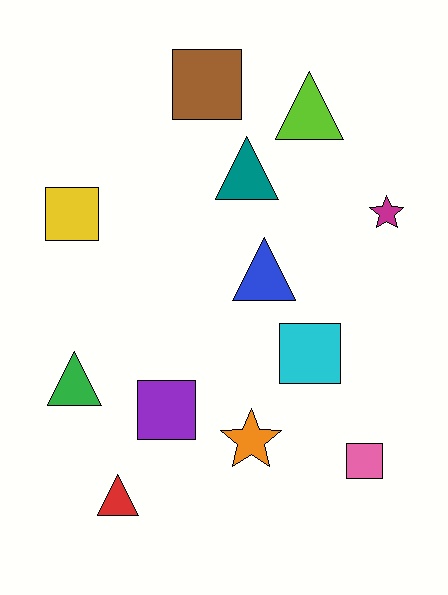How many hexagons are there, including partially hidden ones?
There are no hexagons.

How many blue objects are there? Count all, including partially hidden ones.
There is 1 blue object.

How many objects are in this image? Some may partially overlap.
There are 12 objects.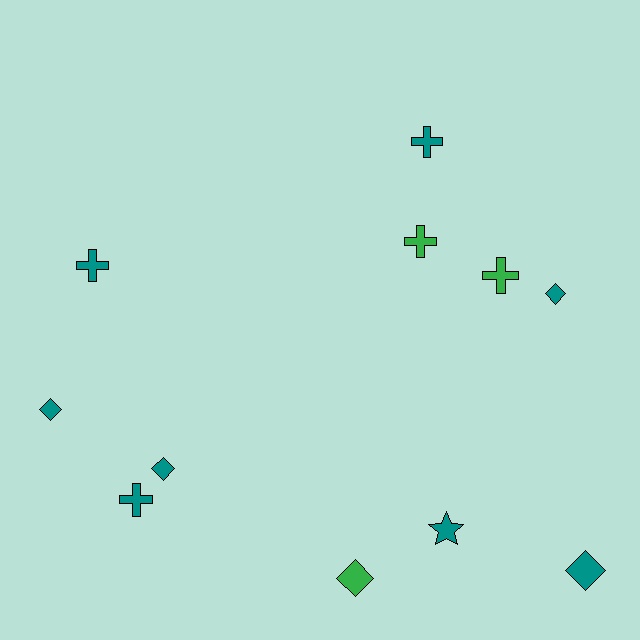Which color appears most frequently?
Teal, with 8 objects.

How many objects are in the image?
There are 11 objects.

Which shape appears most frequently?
Cross, with 5 objects.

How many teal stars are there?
There is 1 teal star.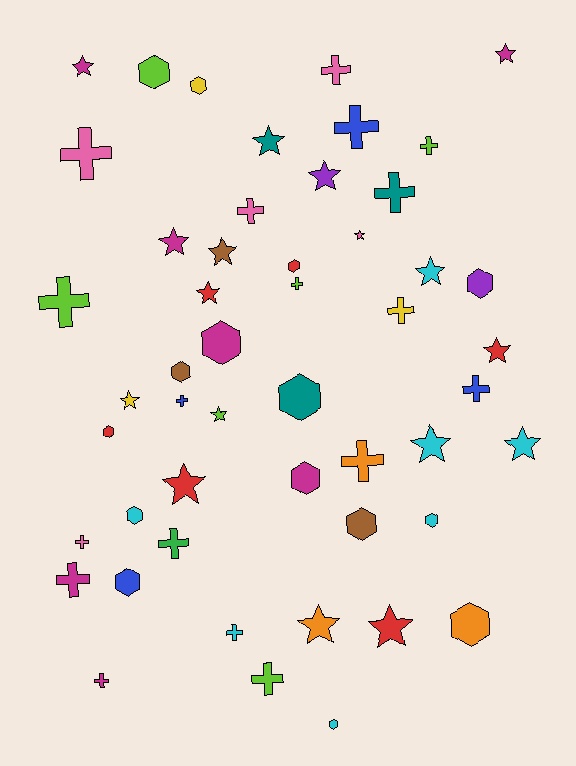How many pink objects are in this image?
There are 5 pink objects.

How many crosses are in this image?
There are 18 crosses.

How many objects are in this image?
There are 50 objects.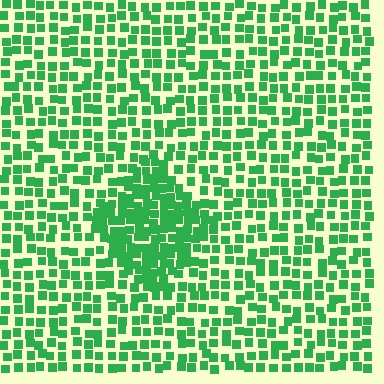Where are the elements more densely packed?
The elements are more densely packed inside the diamond boundary.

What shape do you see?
I see a diamond.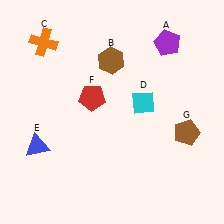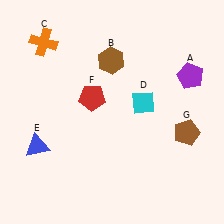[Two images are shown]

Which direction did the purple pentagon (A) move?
The purple pentagon (A) moved down.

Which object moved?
The purple pentagon (A) moved down.